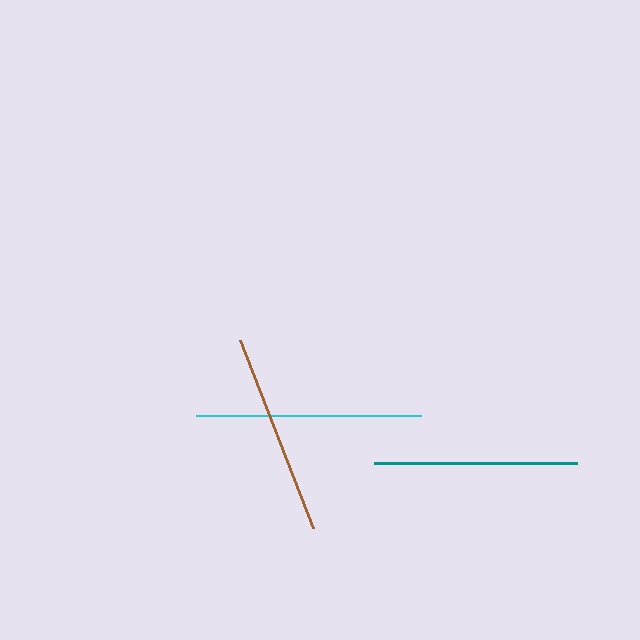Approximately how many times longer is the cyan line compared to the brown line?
The cyan line is approximately 1.1 times the length of the brown line.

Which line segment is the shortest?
The brown line is the shortest at approximately 202 pixels.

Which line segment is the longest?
The cyan line is the longest at approximately 226 pixels.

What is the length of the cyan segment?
The cyan segment is approximately 226 pixels long.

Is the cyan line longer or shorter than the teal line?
The cyan line is longer than the teal line.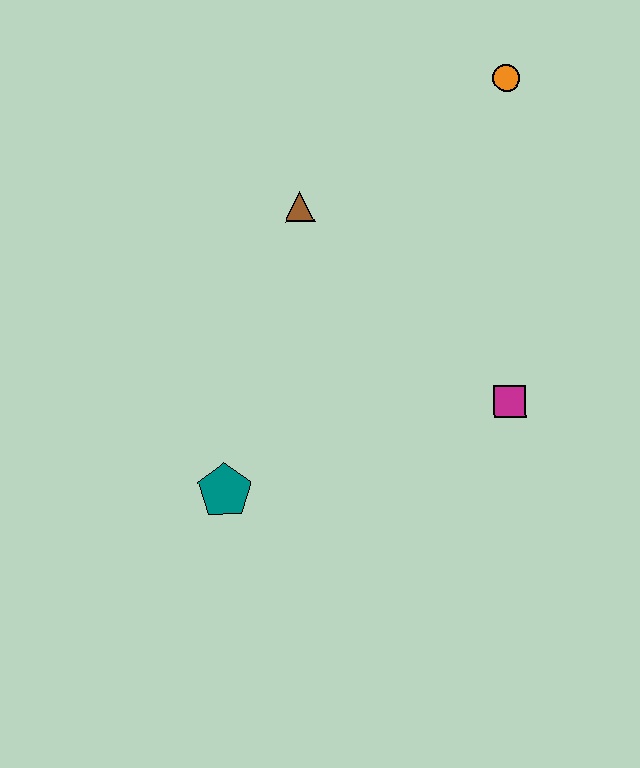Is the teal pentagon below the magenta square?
Yes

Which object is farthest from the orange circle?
The teal pentagon is farthest from the orange circle.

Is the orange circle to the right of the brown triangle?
Yes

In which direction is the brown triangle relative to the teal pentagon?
The brown triangle is above the teal pentagon.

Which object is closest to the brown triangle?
The orange circle is closest to the brown triangle.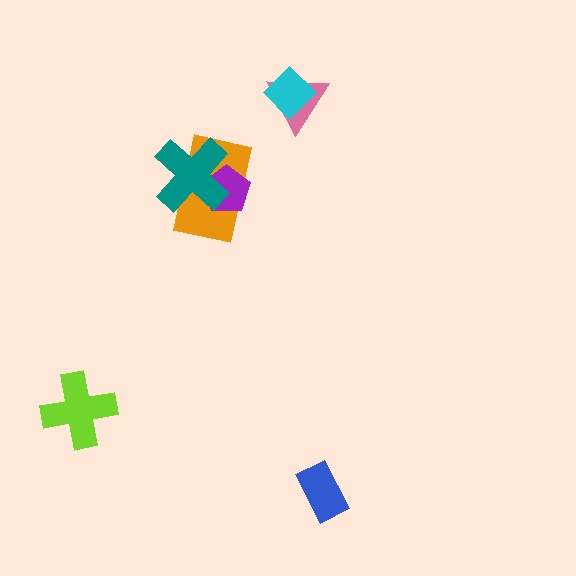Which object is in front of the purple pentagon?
The teal cross is in front of the purple pentagon.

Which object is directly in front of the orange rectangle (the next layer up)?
The purple pentagon is directly in front of the orange rectangle.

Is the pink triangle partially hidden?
Yes, it is partially covered by another shape.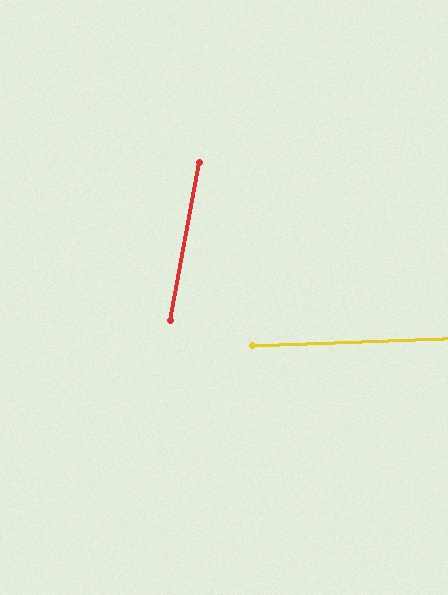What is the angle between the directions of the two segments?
Approximately 77 degrees.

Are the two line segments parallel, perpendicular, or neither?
Neither parallel nor perpendicular — they differ by about 77°.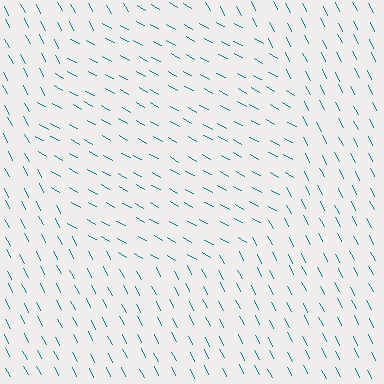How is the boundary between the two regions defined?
The boundary is defined purely by a change in line orientation (approximately 33 degrees difference). All lines are the same color and thickness.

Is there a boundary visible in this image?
Yes, there is a texture boundary formed by a change in line orientation.